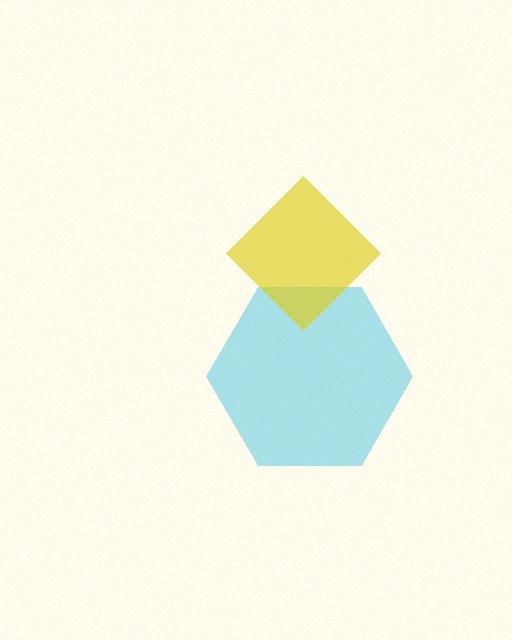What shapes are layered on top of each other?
The layered shapes are: a cyan hexagon, a yellow diamond.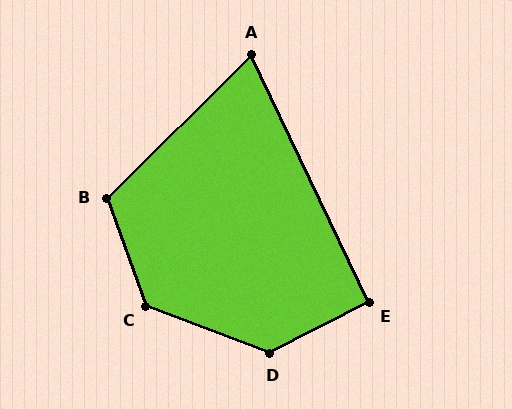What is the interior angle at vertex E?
Approximately 92 degrees (approximately right).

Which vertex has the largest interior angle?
D, at approximately 132 degrees.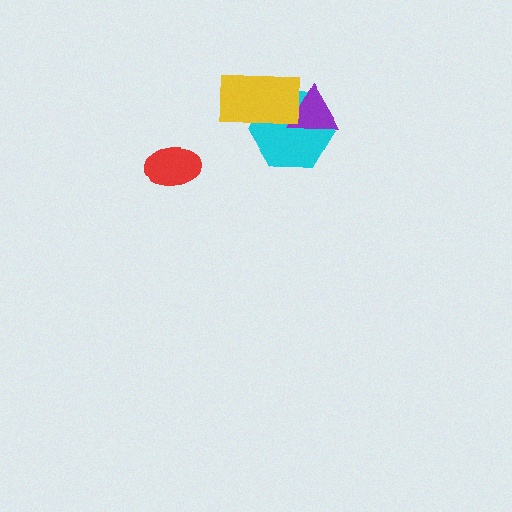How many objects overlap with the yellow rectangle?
2 objects overlap with the yellow rectangle.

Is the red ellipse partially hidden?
No, no other shape covers it.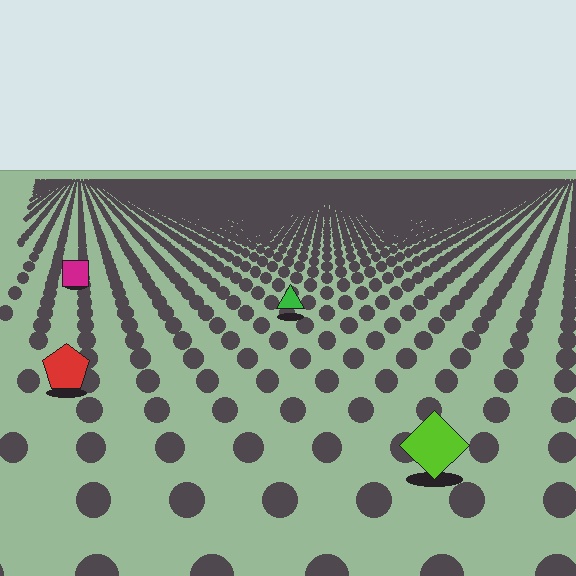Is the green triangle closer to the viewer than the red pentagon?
No. The red pentagon is closer — you can tell from the texture gradient: the ground texture is coarser near it.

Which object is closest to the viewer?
The lime diamond is closest. The texture marks near it are larger and more spread out.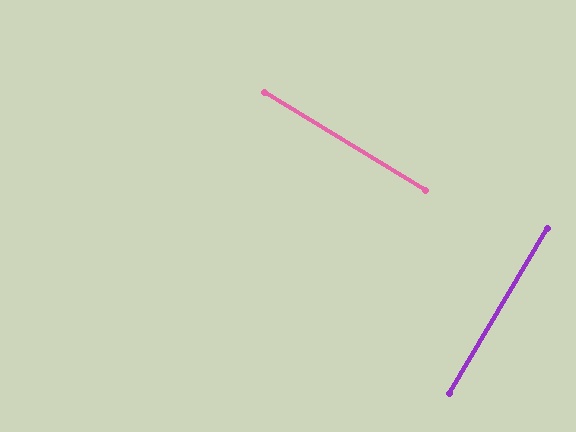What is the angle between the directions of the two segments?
Approximately 89 degrees.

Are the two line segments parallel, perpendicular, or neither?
Perpendicular — they meet at approximately 89°.